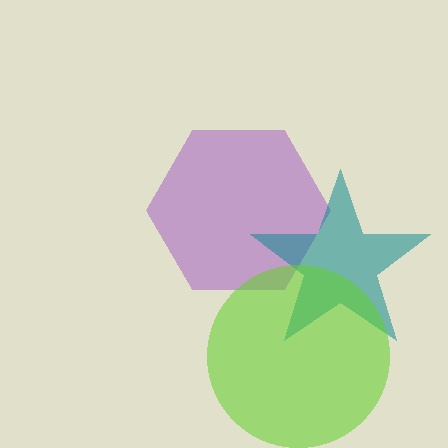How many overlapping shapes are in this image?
There are 3 overlapping shapes in the image.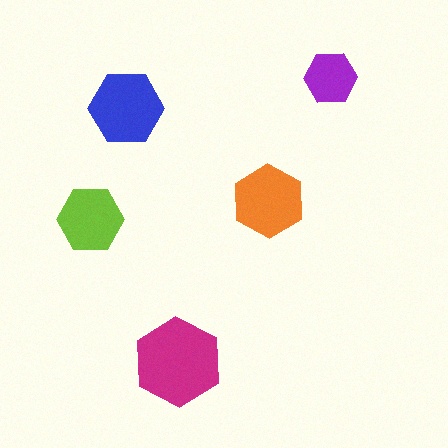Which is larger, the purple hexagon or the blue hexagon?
The blue one.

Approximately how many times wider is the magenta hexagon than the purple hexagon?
About 1.5 times wider.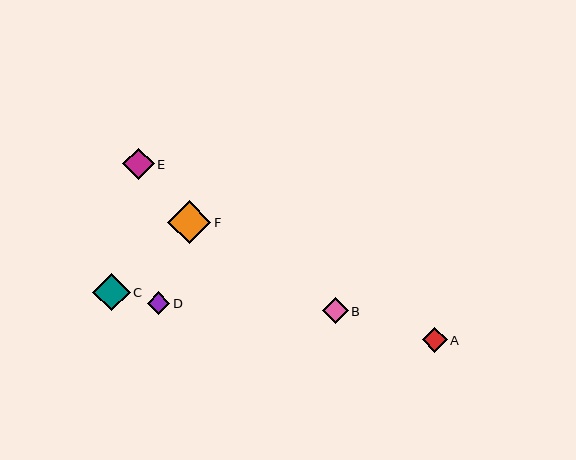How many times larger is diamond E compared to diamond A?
Diamond E is approximately 1.3 times the size of diamond A.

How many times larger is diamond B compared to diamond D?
Diamond B is approximately 1.1 times the size of diamond D.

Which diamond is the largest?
Diamond F is the largest with a size of approximately 43 pixels.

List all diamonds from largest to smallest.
From largest to smallest: F, C, E, B, A, D.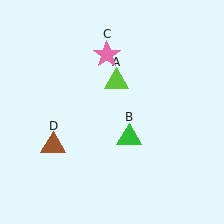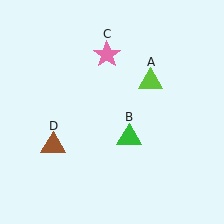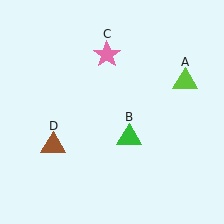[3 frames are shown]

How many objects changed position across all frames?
1 object changed position: lime triangle (object A).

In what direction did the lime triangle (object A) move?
The lime triangle (object A) moved right.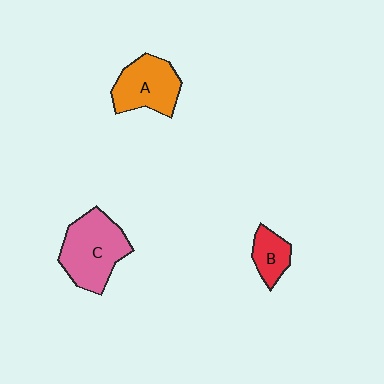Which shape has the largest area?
Shape C (pink).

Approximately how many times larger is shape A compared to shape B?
Approximately 1.9 times.